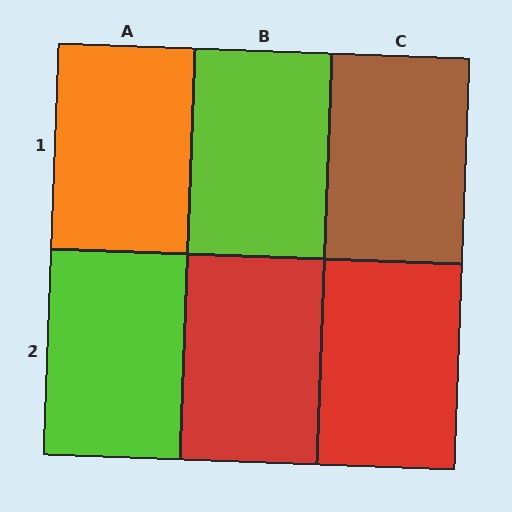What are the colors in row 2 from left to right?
Lime, red, red.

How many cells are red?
2 cells are red.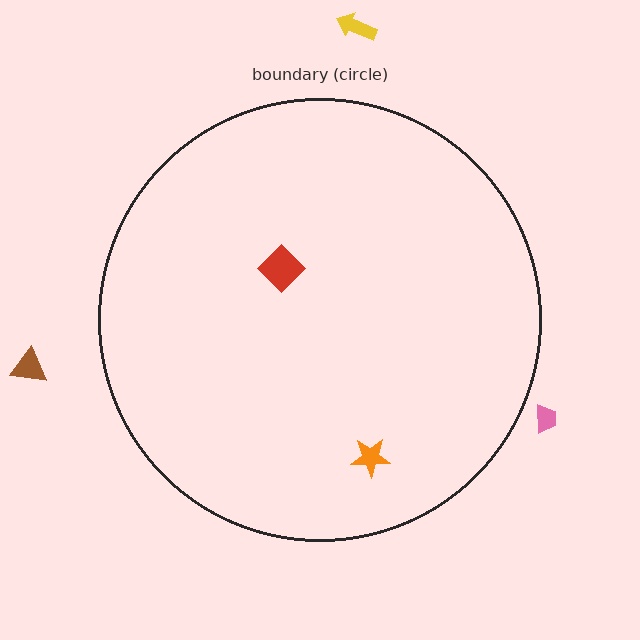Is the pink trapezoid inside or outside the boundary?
Outside.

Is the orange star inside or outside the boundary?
Inside.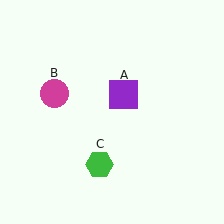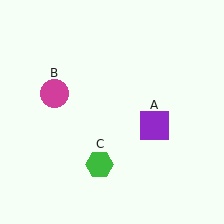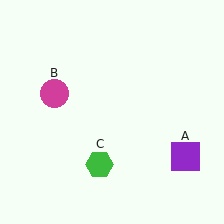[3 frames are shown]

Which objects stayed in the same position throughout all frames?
Magenta circle (object B) and green hexagon (object C) remained stationary.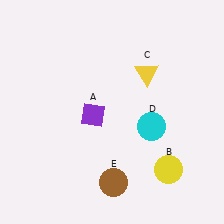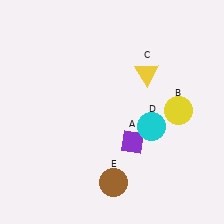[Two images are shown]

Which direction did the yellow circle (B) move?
The yellow circle (B) moved up.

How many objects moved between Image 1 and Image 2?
2 objects moved between the two images.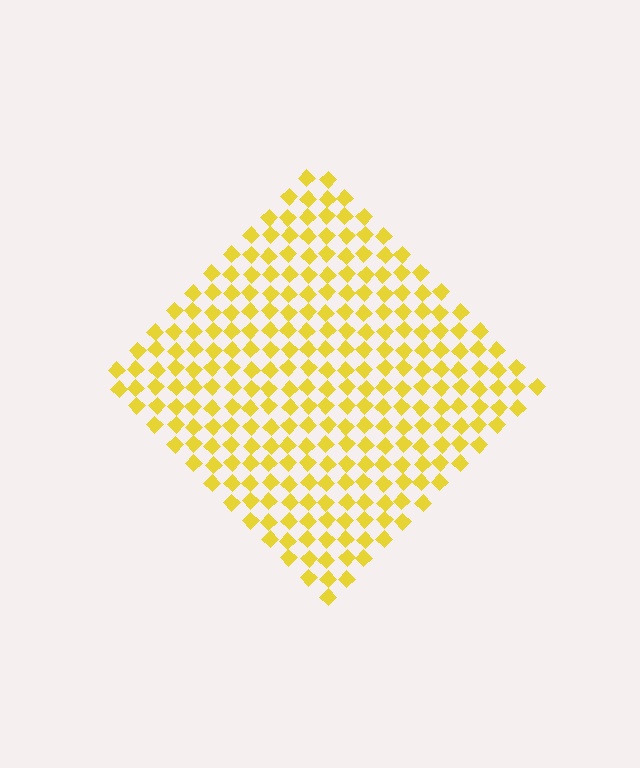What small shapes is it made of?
It is made of small diamonds.